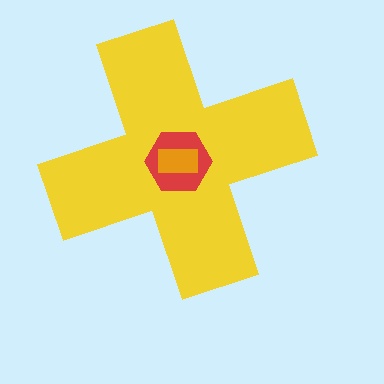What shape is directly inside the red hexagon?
The orange rectangle.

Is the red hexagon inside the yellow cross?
Yes.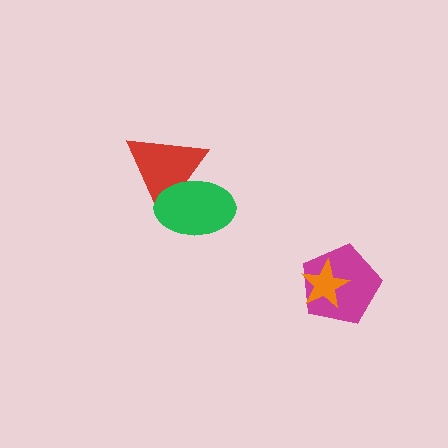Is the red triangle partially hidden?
Yes, it is partially covered by another shape.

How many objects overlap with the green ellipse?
1 object overlaps with the green ellipse.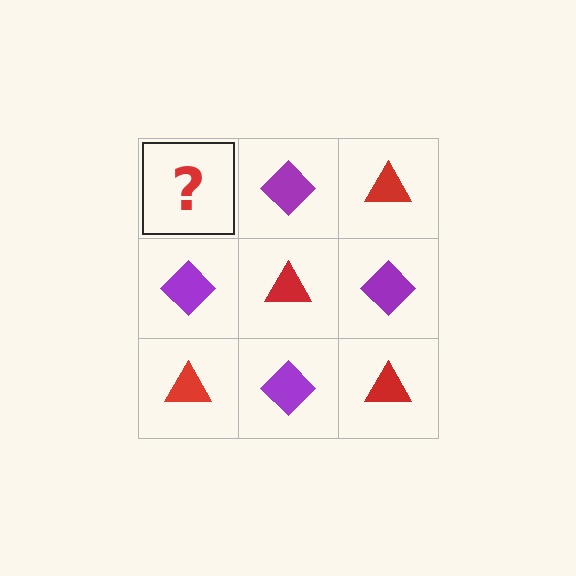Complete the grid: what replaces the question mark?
The question mark should be replaced with a red triangle.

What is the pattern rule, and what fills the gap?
The rule is that it alternates red triangle and purple diamond in a checkerboard pattern. The gap should be filled with a red triangle.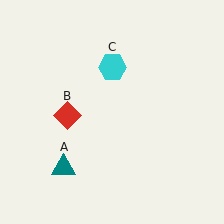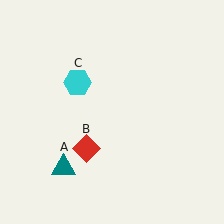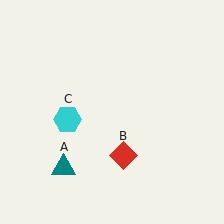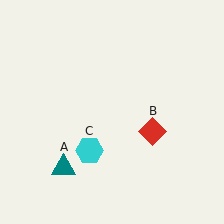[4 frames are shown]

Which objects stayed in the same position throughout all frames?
Teal triangle (object A) remained stationary.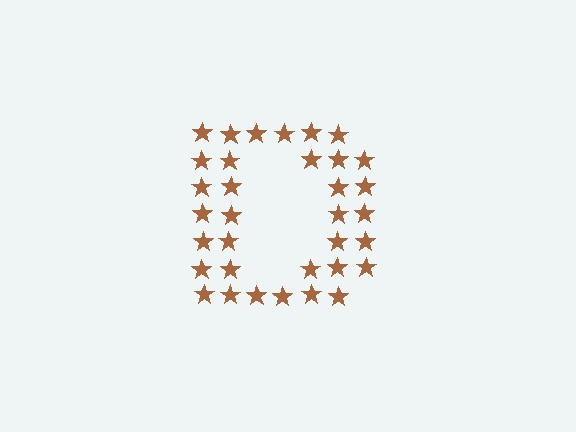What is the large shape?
The large shape is the letter D.